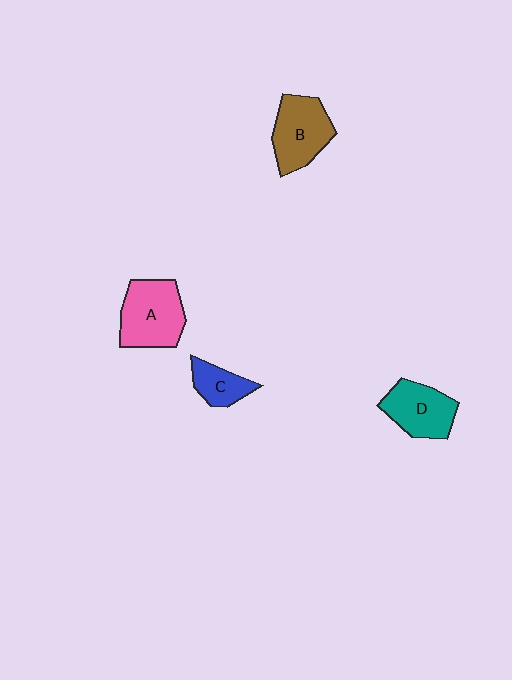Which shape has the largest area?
Shape A (pink).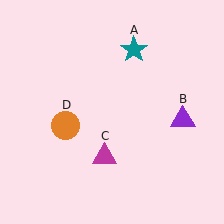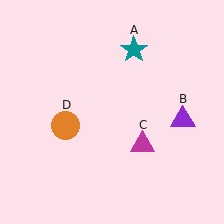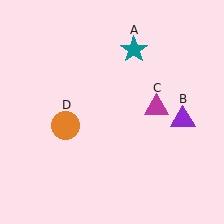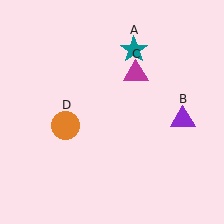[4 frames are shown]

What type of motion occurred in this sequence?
The magenta triangle (object C) rotated counterclockwise around the center of the scene.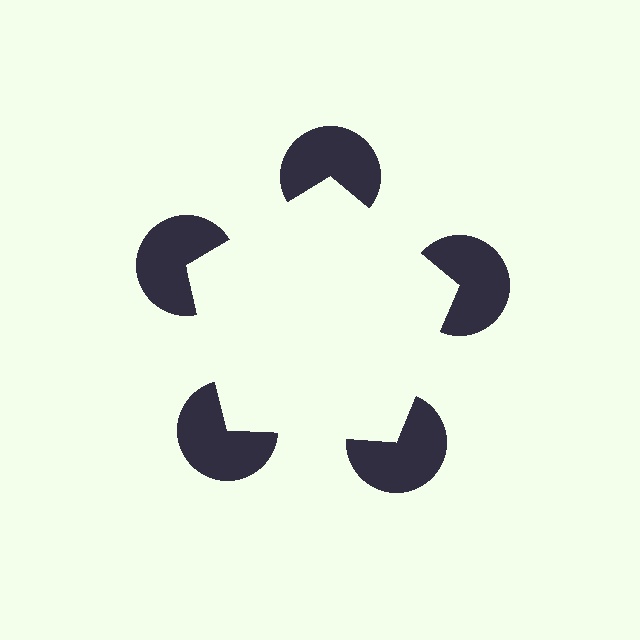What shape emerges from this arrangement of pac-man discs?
An illusory pentagon — its edges are inferred from the aligned wedge cuts in the pac-man discs, not physically drawn.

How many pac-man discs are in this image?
There are 5 — one at each vertex of the illusory pentagon.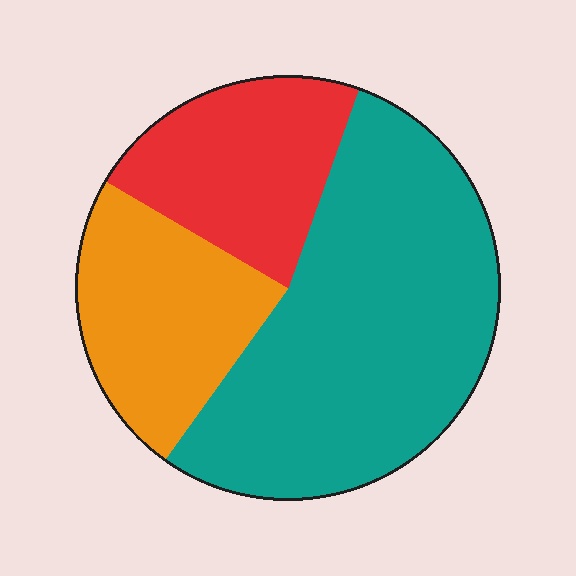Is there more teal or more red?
Teal.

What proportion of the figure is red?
Red takes up about one fifth (1/5) of the figure.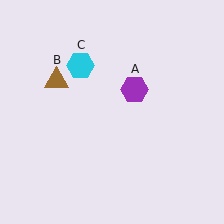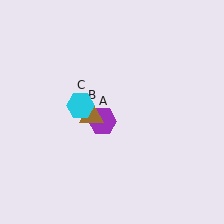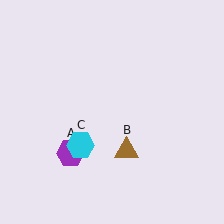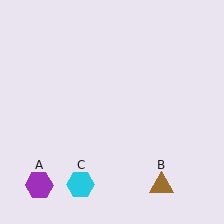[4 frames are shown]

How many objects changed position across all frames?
3 objects changed position: purple hexagon (object A), brown triangle (object B), cyan hexagon (object C).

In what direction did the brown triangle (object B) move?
The brown triangle (object B) moved down and to the right.